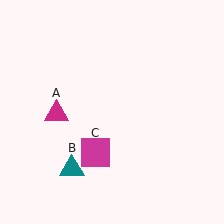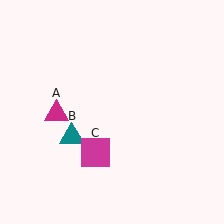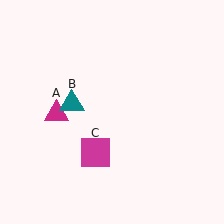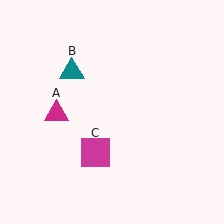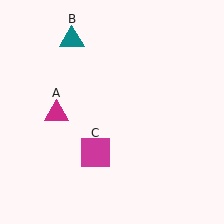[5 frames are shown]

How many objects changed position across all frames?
1 object changed position: teal triangle (object B).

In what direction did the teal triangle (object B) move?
The teal triangle (object B) moved up.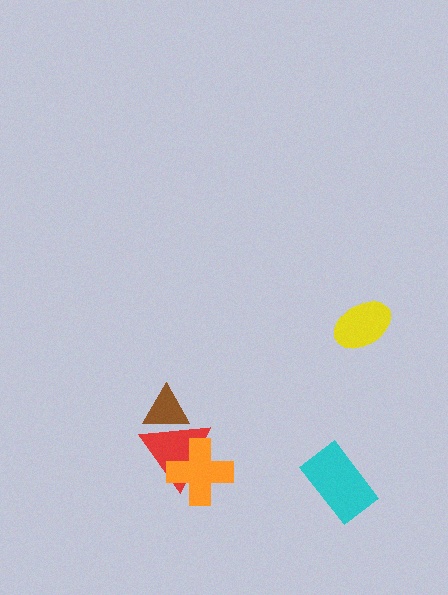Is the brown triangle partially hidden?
Yes, it is partially covered by another shape.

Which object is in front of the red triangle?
The orange cross is in front of the red triangle.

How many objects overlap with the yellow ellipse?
0 objects overlap with the yellow ellipse.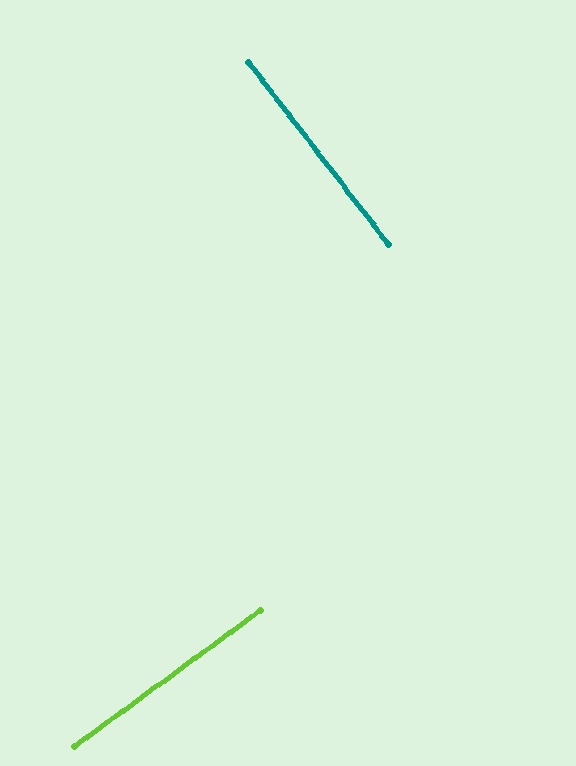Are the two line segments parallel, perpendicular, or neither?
Perpendicular — they meet at approximately 89°.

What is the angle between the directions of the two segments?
Approximately 89 degrees.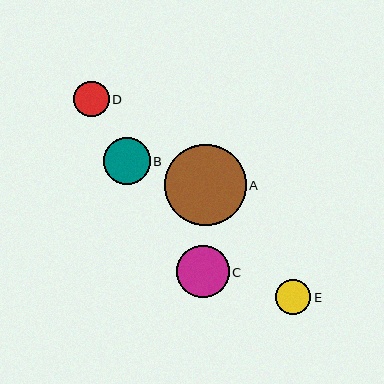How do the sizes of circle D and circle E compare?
Circle D and circle E are approximately the same size.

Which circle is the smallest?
Circle E is the smallest with a size of approximately 35 pixels.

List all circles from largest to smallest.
From largest to smallest: A, C, B, D, E.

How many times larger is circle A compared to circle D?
Circle A is approximately 2.3 times the size of circle D.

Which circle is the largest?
Circle A is the largest with a size of approximately 82 pixels.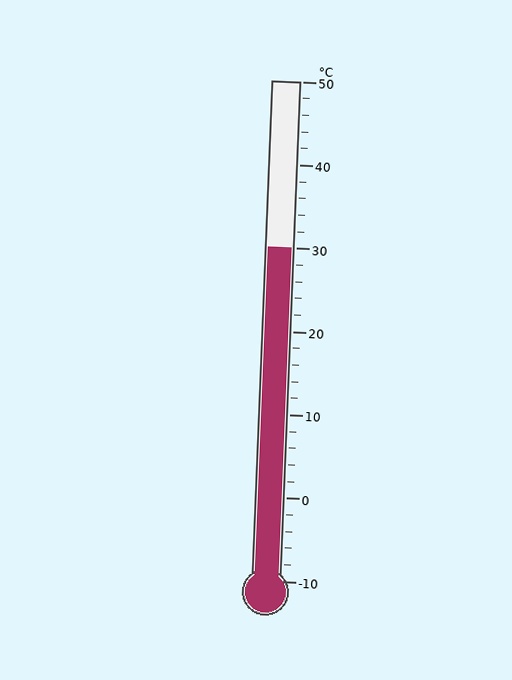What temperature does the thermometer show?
The thermometer shows approximately 30°C.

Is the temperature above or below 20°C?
The temperature is above 20°C.